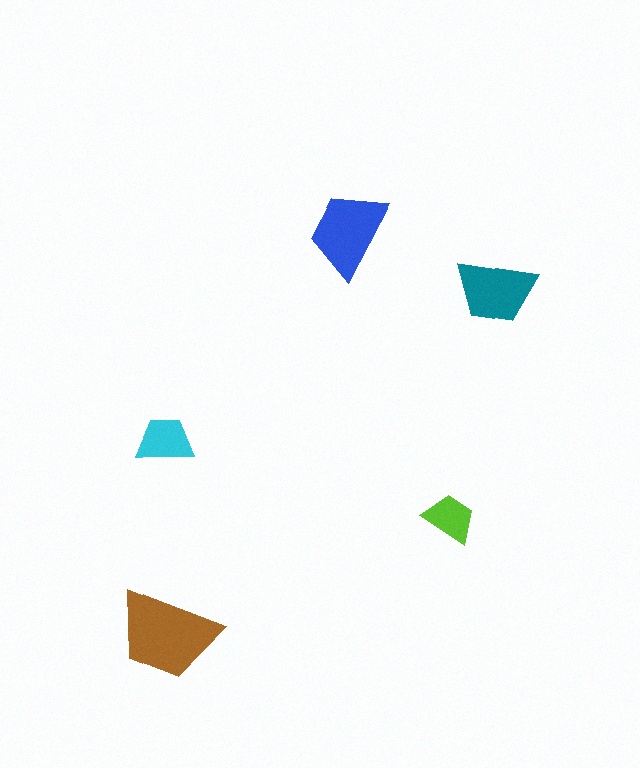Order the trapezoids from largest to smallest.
the brown one, the blue one, the teal one, the cyan one, the lime one.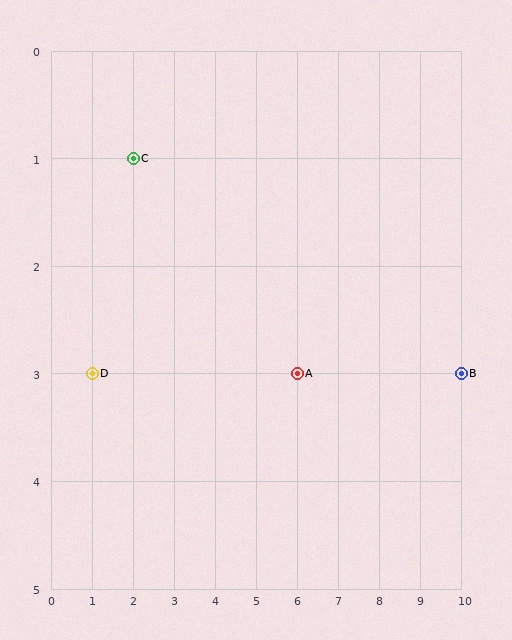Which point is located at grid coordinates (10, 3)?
Point B is at (10, 3).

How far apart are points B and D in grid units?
Points B and D are 9 columns apart.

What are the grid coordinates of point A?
Point A is at grid coordinates (6, 3).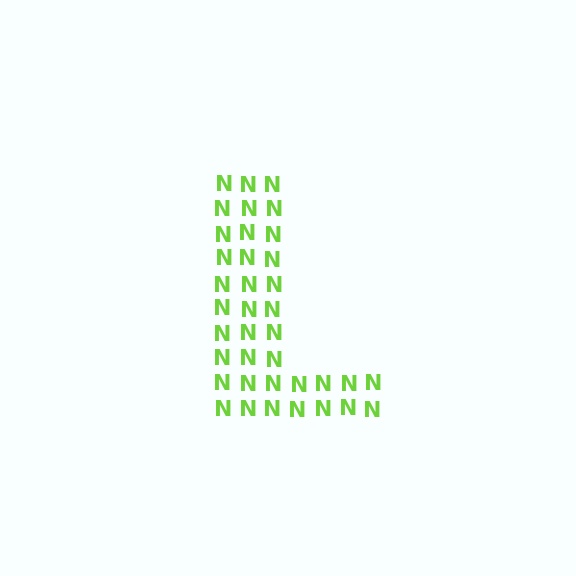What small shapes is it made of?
It is made of small letter N's.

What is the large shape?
The large shape is the letter L.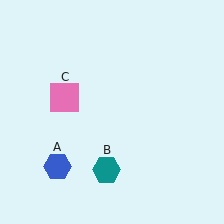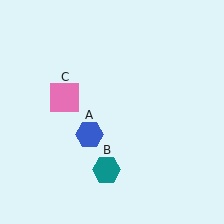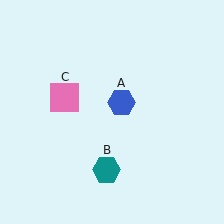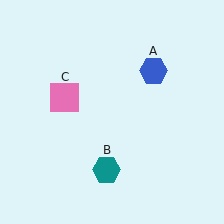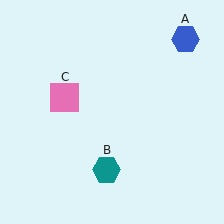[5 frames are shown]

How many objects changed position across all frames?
1 object changed position: blue hexagon (object A).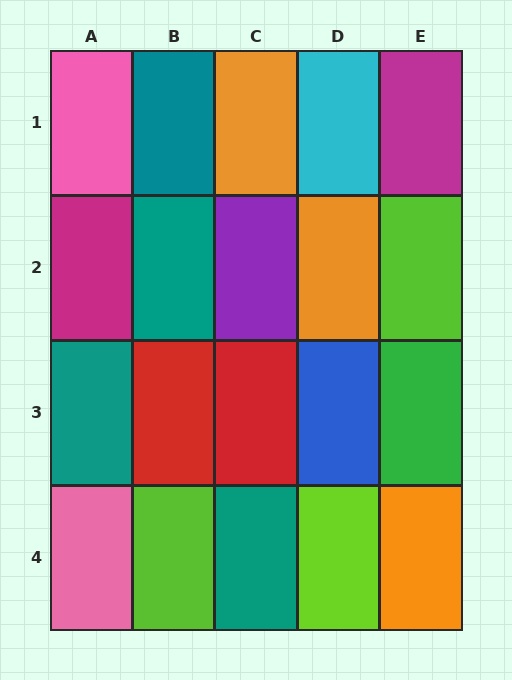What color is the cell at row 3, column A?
Teal.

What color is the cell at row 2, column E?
Lime.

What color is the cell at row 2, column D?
Orange.